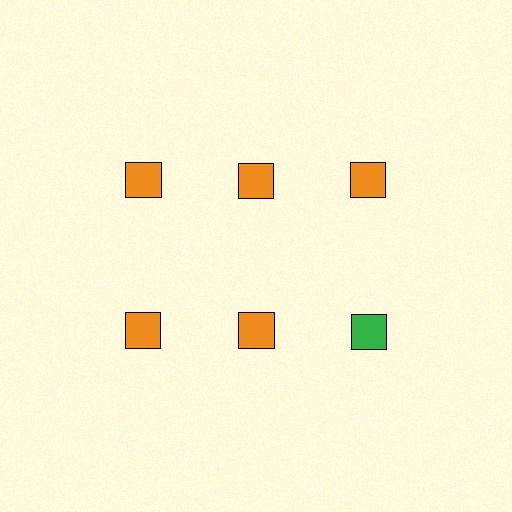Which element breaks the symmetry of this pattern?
The green square in the second row, center column breaks the symmetry. All other shapes are orange squares.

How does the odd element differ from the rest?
It has a different color: green instead of orange.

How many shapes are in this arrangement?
There are 6 shapes arranged in a grid pattern.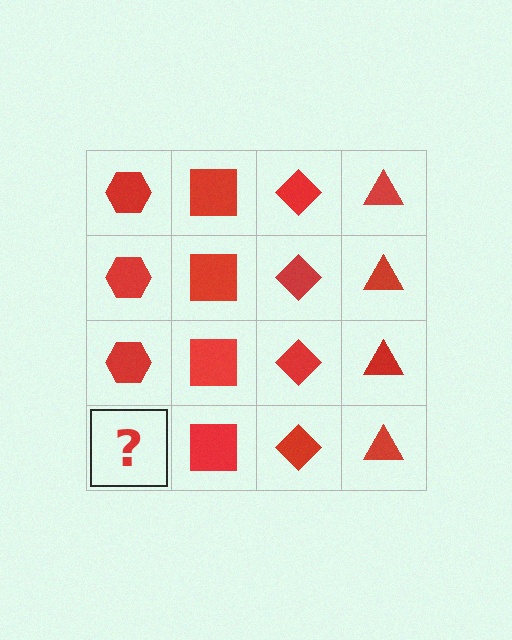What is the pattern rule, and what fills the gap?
The rule is that each column has a consistent shape. The gap should be filled with a red hexagon.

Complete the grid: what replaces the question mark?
The question mark should be replaced with a red hexagon.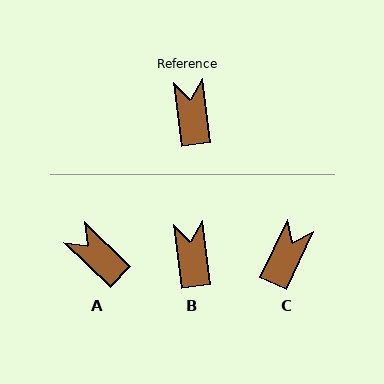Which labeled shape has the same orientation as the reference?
B.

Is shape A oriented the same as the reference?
No, it is off by about 38 degrees.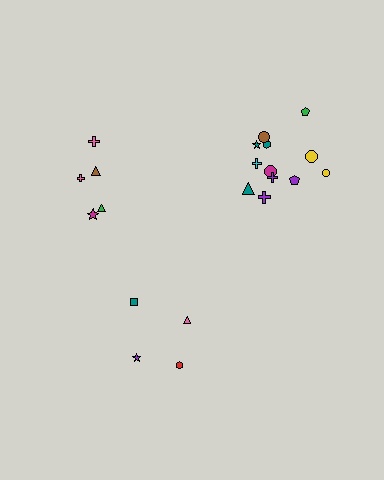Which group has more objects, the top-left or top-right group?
The top-right group.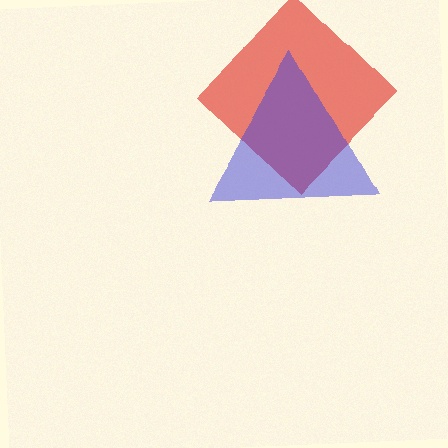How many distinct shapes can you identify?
There are 2 distinct shapes: a red diamond, a blue triangle.